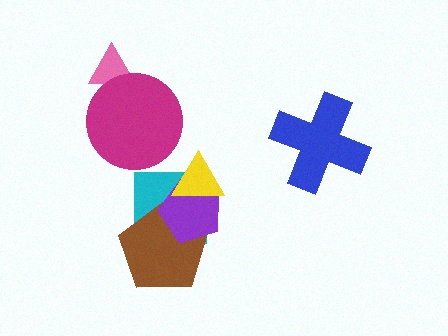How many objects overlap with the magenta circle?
1 object overlaps with the magenta circle.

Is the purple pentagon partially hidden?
Yes, it is partially covered by another shape.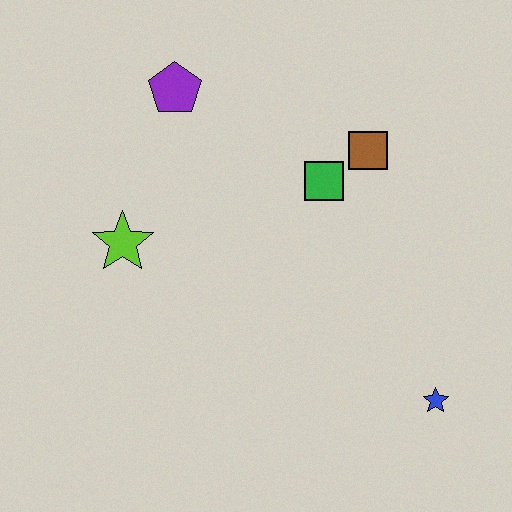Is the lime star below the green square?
Yes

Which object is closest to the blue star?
The green square is closest to the blue star.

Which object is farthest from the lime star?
The blue star is farthest from the lime star.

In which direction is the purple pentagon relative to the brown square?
The purple pentagon is to the left of the brown square.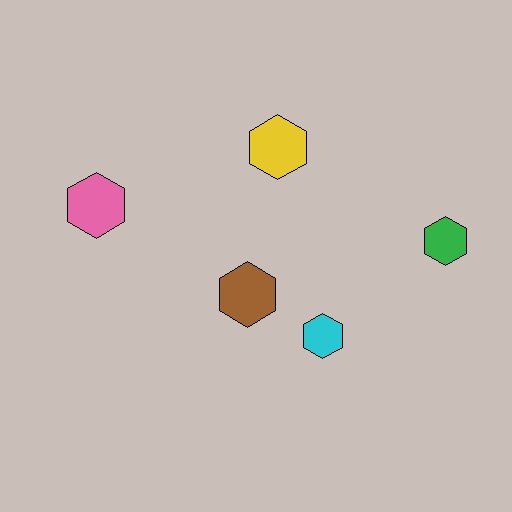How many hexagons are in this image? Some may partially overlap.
There are 5 hexagons.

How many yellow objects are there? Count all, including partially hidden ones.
There is 1 yellow object.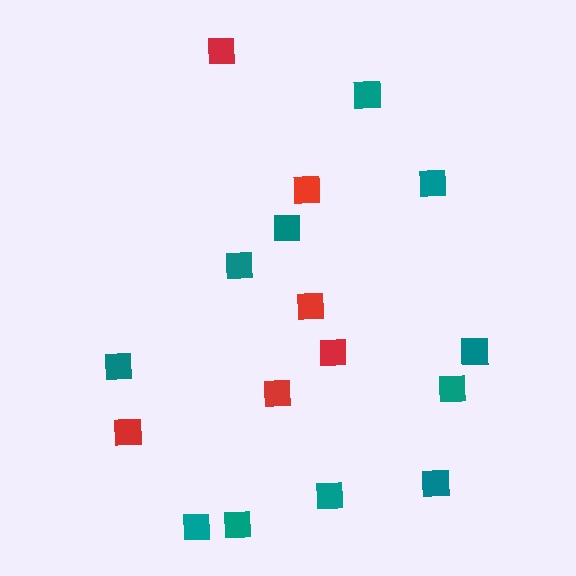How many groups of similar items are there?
There are 2 groups: one group of red squares (6) and one group of teal squares (11).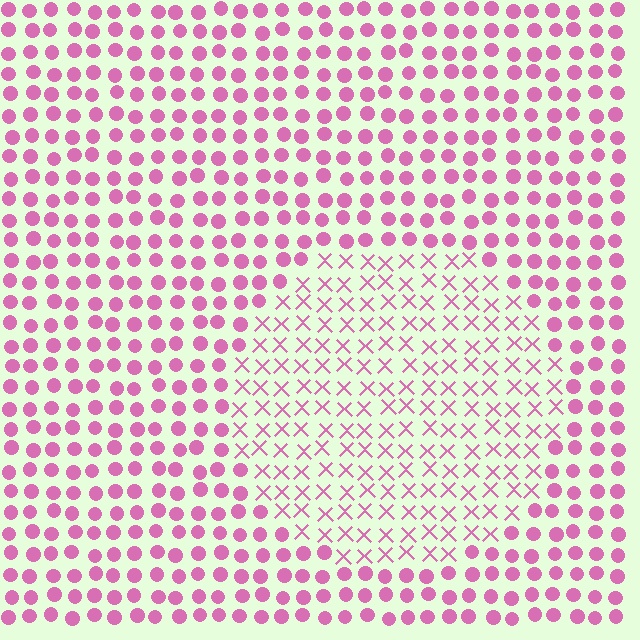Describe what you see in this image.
The image is filled with small pink elements arranged in a uniform grid. A circle-shaped region contains X marks, while the surrounding area contains circles. The boundary is defined purely by the change in element shape.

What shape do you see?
I see a circle.